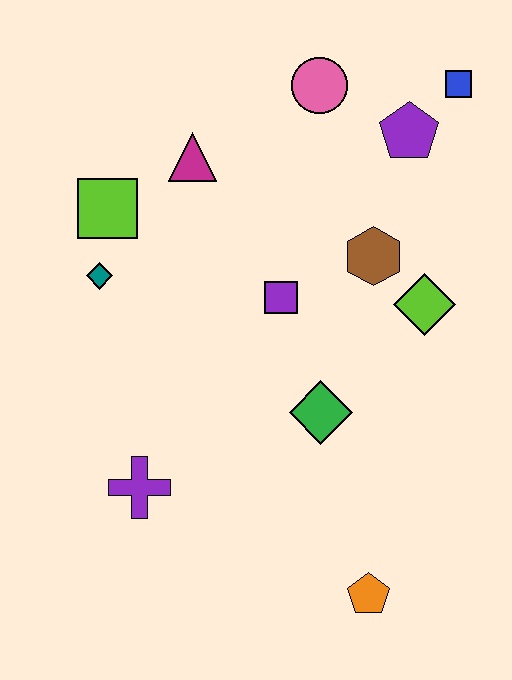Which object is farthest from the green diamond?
The blue square is farthest from the green diamond.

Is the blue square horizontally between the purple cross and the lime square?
No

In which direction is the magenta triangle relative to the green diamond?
The magenta triangle is above the green diamond.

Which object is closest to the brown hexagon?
The lime diamond is closest to the brown hexagon.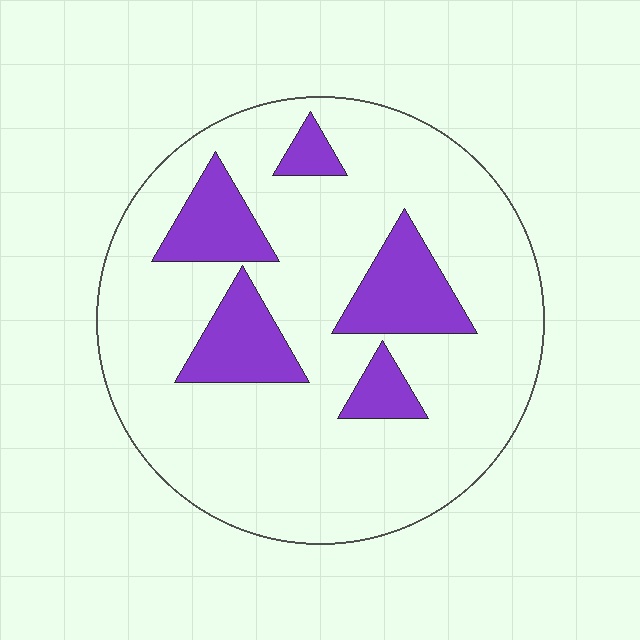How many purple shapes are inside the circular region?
5.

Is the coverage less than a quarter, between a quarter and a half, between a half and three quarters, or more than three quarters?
Less than a quarter.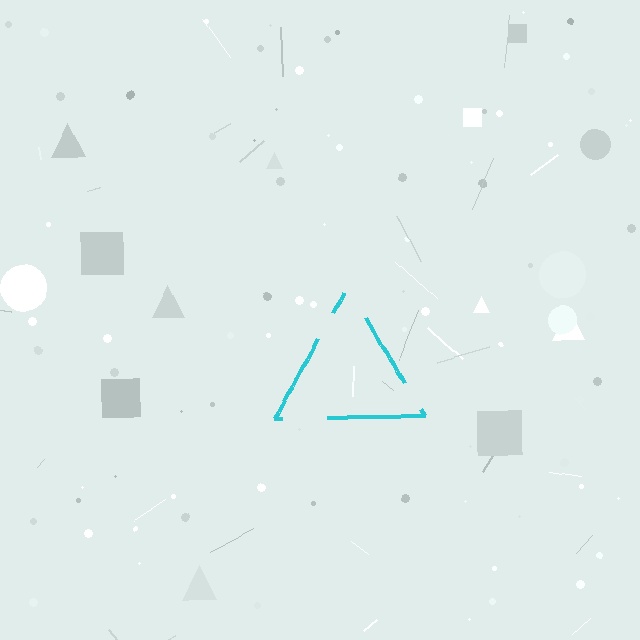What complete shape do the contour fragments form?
The contour fragments form a triangle.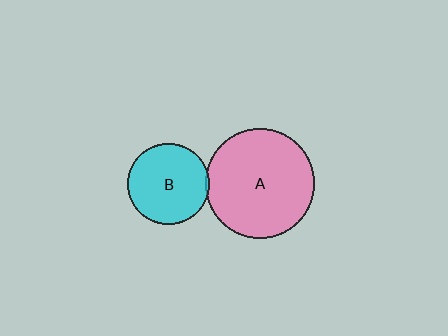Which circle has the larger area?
Circle A (pink).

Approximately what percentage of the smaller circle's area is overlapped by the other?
Approximately 5%.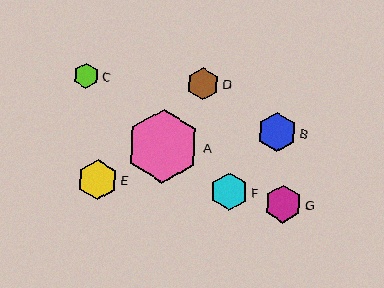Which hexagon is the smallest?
Hexagon C is the smallest with a size of approximately 25 pixels.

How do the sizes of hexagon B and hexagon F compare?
Hexagon B and hexagon F are approximately the same size.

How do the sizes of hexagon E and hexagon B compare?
Hexagon E and hexagon B are approximately the same size.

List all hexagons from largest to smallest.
From largest to smallest: A, E, B, G, F, D, C.